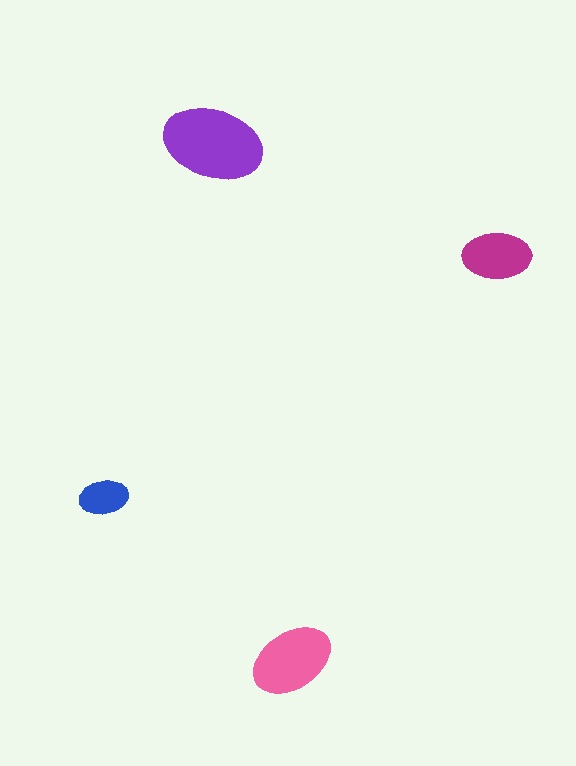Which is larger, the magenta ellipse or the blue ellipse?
The magenta one.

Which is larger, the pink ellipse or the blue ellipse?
The pink one.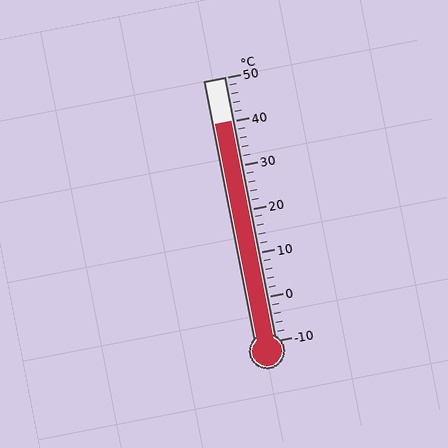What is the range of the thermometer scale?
The thermometer scale ranges from -10°C to 50°C.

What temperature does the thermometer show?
The thermometer shows approximately 40°C.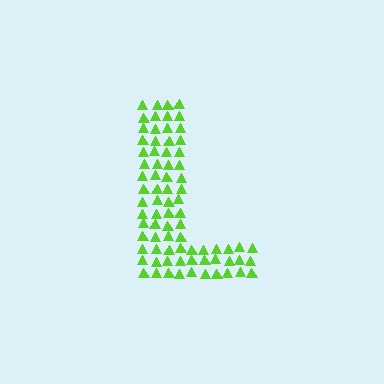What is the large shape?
The large shape is the letter L.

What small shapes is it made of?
It is made of small triangles.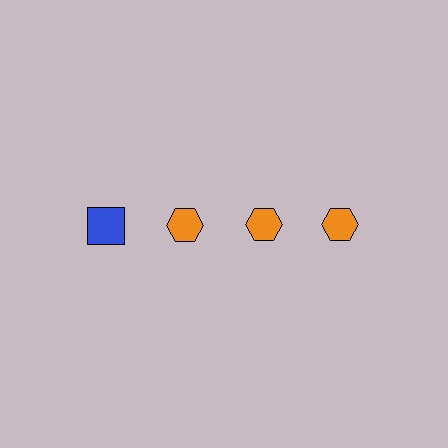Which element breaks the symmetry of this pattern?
The blue square in the top row, leftmost column breaks the symmetry. All other shapes are orange hexagons.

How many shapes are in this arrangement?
There are 4 shapes arranged in a grid pattern.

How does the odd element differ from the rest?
It differs in both color (blue instead of orange) and shape (square instead of hexagon).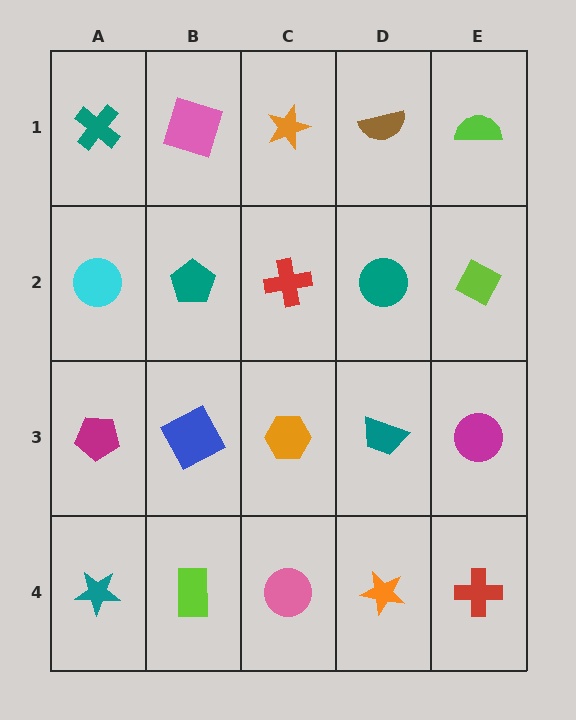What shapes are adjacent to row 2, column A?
A teal cross (row 1, column A), a magenta pentagon (row 3, column A), a teal pentagon (row 2, column B).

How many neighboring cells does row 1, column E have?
2.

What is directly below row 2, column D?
A teal trapezoid.